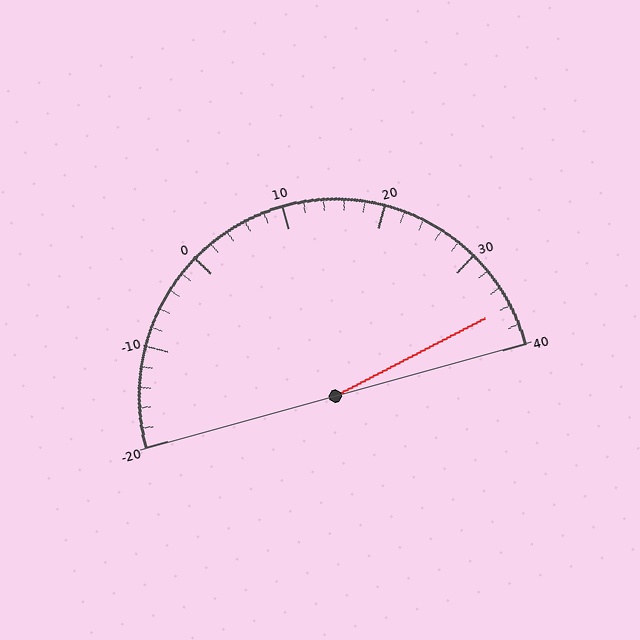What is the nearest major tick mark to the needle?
The nearest major tick mark is 40.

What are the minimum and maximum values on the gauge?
The gauge ranges from -20 to 40.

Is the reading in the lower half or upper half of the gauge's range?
The reading is in the upper half of the range (-20 to 40).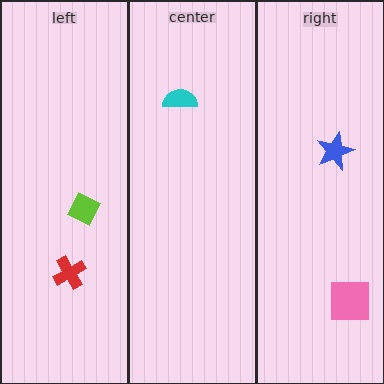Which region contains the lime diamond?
The left region.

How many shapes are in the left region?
2.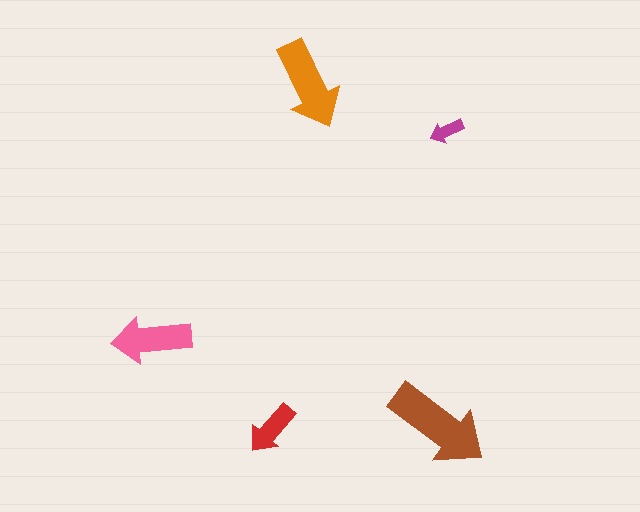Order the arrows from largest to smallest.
the brown one, the orange one, the pink one, the red one, the magenta one.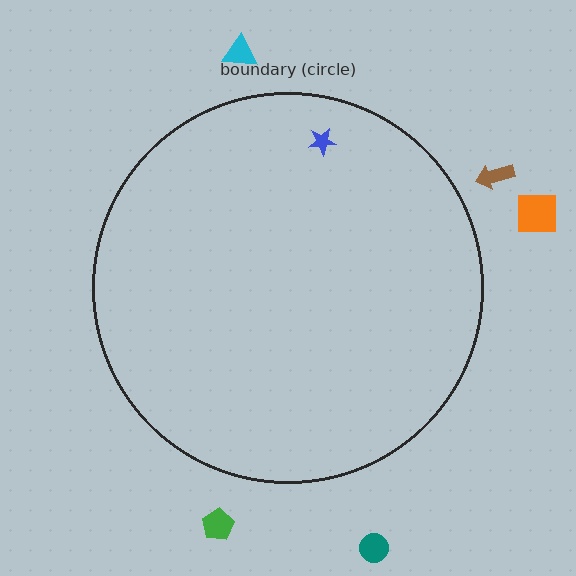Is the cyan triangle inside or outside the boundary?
Outside.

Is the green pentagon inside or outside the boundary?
Outside.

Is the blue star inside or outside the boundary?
Inside.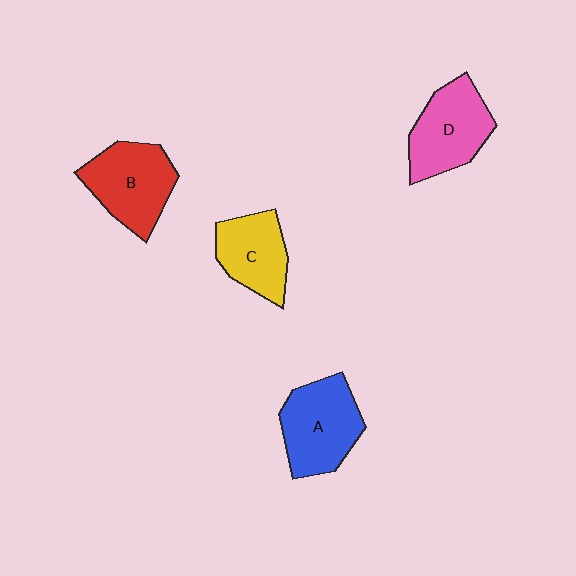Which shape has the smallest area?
Shape C (yellow).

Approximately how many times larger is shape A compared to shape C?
Approximately 1.3 times.